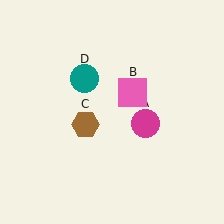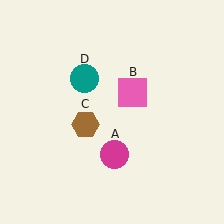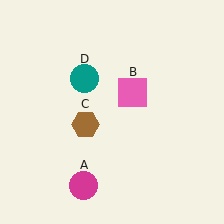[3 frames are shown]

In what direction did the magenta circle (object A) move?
The magenta circle (object A) moved down and to the left.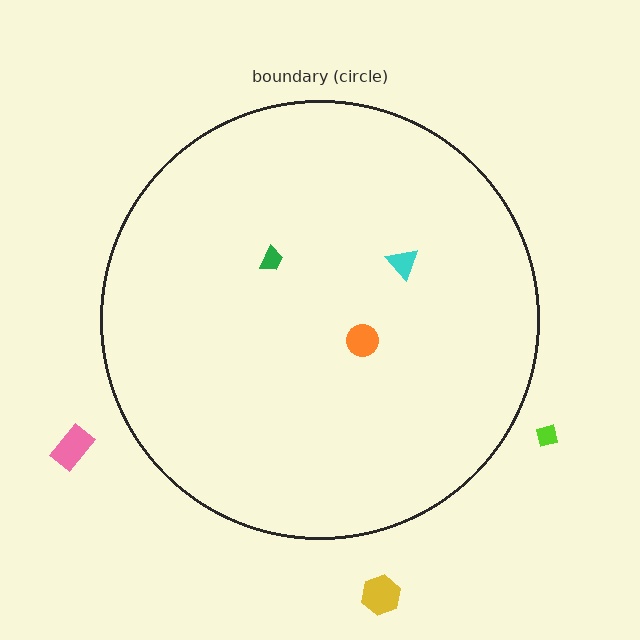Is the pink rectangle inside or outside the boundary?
Outside.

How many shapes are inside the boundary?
3 inside, 3 outside.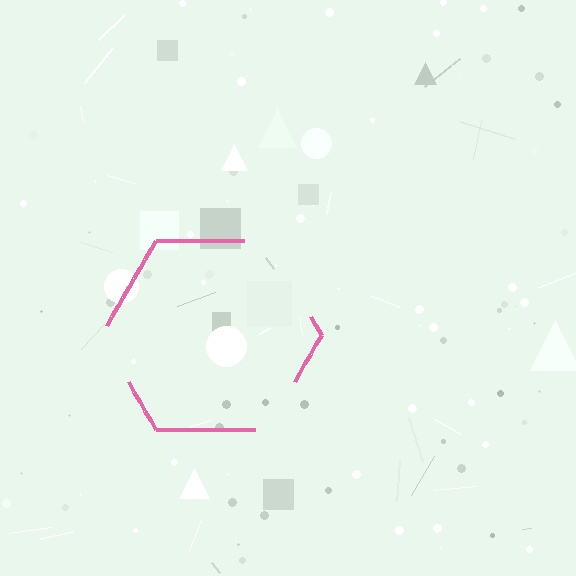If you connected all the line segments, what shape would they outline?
They would outline a hexagon.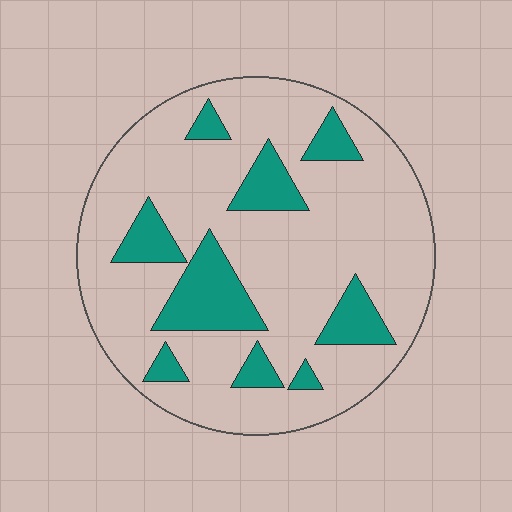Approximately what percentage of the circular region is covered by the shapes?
Approximately 20%.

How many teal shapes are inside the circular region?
9.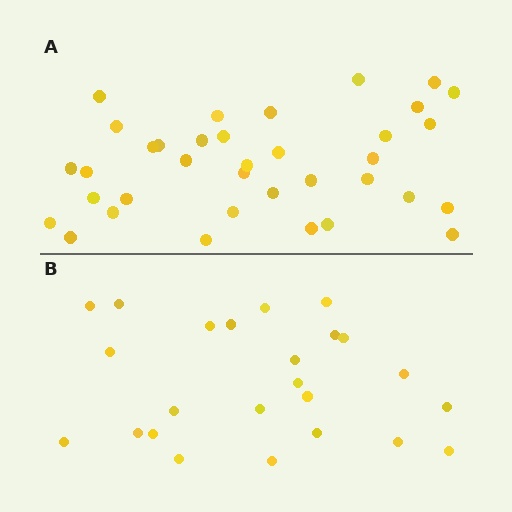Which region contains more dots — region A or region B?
Region A (the top region) has more dots.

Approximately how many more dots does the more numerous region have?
Region A has roughly 12 or so more dots than region B.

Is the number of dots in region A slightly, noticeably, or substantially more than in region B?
Region A has substantially more. The ratio is roughly 1.5 to 1.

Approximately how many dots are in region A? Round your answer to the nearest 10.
About 40 dots. (The exact count is 36, which rounds to 40.)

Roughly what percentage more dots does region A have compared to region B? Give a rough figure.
About 50% more.